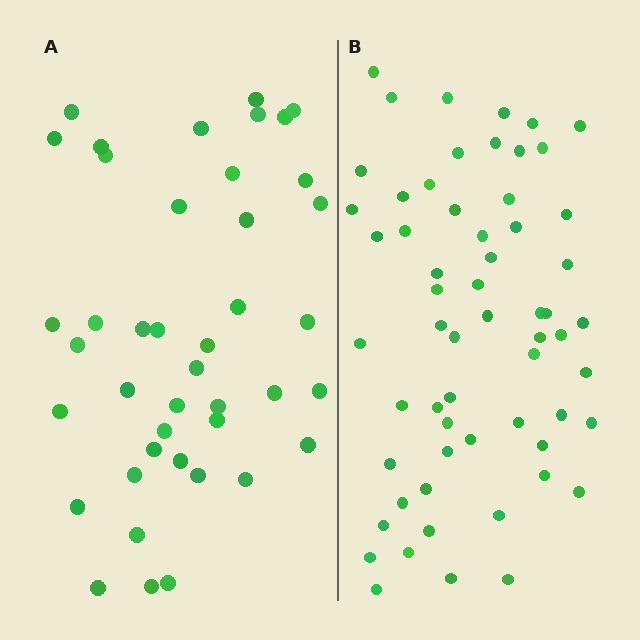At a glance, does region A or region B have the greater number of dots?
Region B (the right region) has more dots.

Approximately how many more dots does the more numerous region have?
Region B has approximately 20 more dots than region A.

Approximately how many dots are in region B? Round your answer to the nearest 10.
About 60 dots.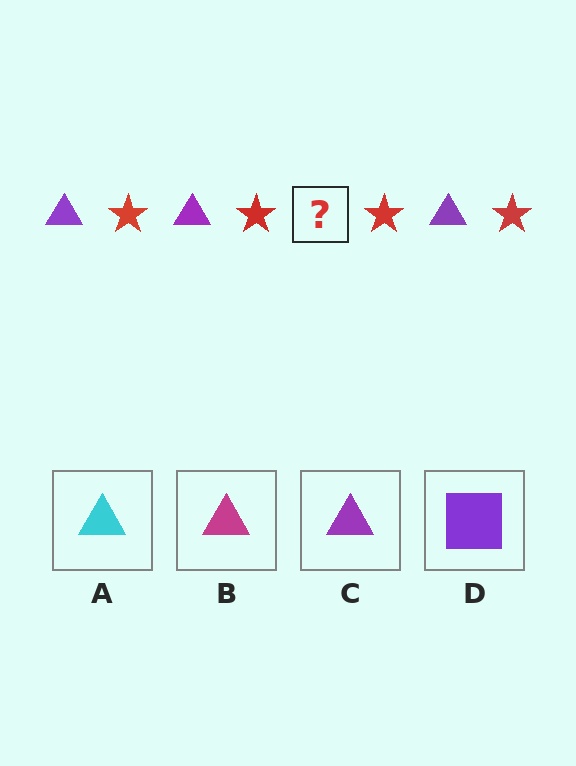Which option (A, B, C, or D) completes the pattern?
C.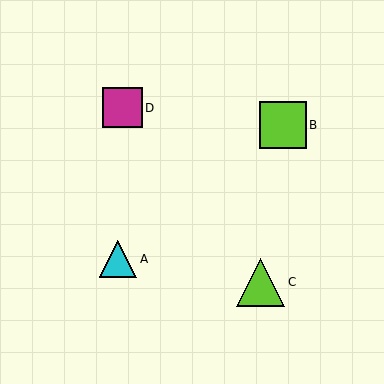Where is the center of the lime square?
The center of the lime square is at (283, 125).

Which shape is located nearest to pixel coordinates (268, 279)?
The lime triangle (labeled C) at (261, 282) is nearest to that location.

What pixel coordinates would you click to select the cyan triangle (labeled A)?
Click at (118, 259) to select the cyan triangle A.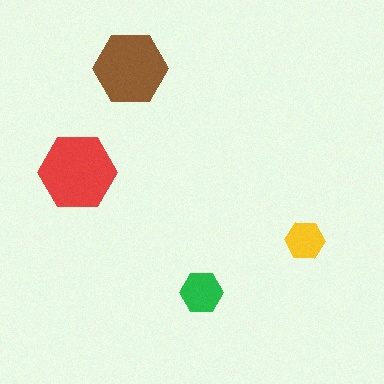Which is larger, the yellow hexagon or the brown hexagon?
The brown one.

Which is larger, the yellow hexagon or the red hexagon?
The red one.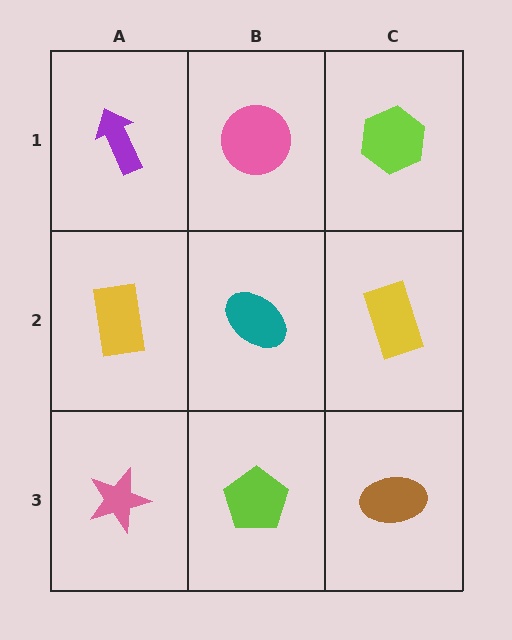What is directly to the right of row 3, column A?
A lime pentagon.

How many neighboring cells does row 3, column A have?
2.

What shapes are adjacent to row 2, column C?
A lime hexagon (row 1, column C), a brown ellipse (row 3, column C), a teal ellipse (row 2, column B).